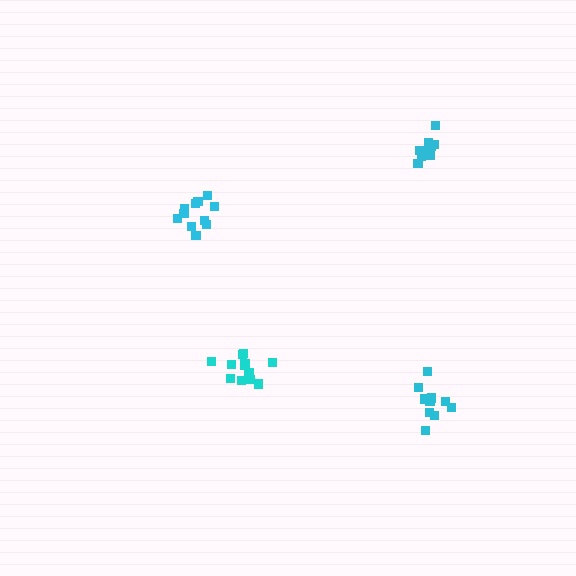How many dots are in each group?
Group 1: 11 dots, Group 2: 12 dots, Group 3: 11 dots, Group 4: 9 dots (43 total).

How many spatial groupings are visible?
There are 4 spatial groupings.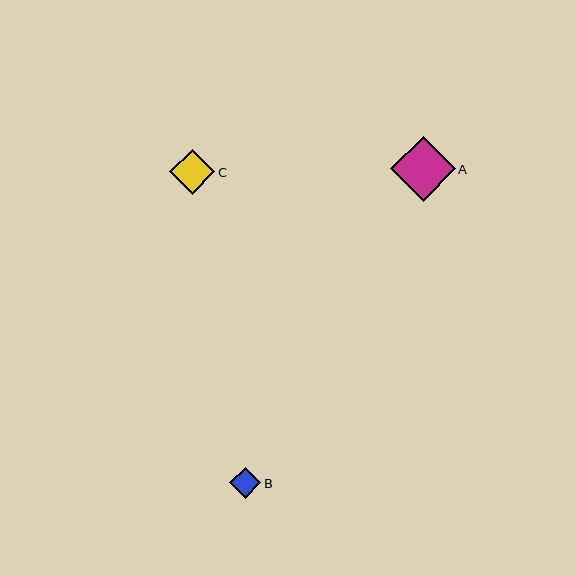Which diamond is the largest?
Diamond A is the largest with a size of approximately 65 pixels.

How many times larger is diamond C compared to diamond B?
Diamond C is approximately 1.4 times the size of diamond B.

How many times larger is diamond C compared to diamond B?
Diamond C is approximately 1.4 times the size of diamond B.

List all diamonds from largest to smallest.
From largest to smallest: A, C, B.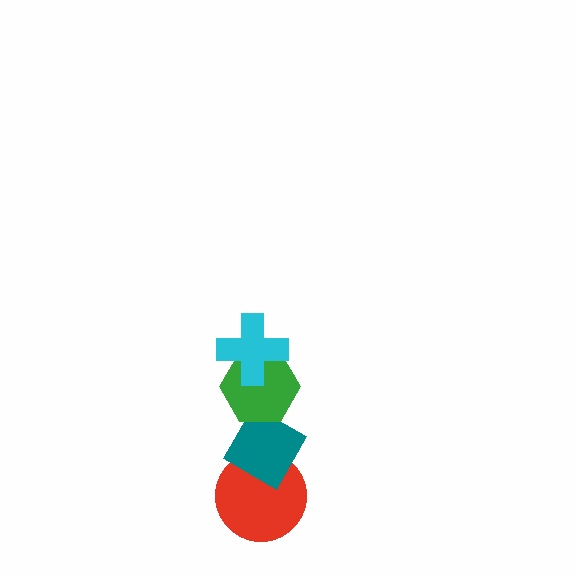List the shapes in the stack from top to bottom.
From top to bottom: the cyan cross, the green hexagon, the teal diamond, the red circle.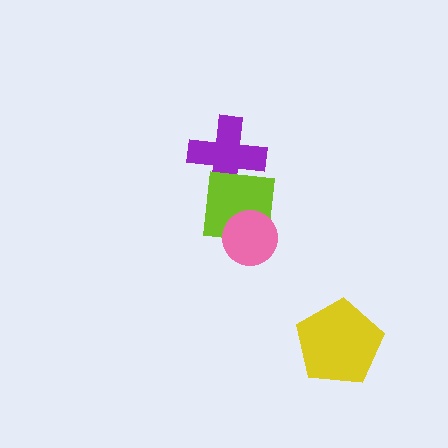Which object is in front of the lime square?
The pink circle is in front of the lime square.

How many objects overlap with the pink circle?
1 object overlaps with the pink circle.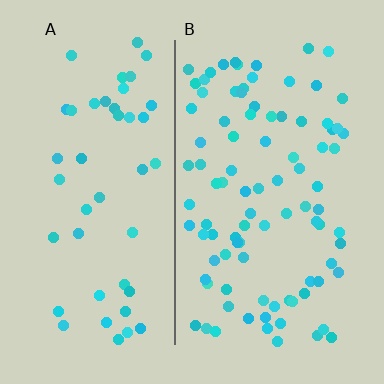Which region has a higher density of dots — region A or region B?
B (the right).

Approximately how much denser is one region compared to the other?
Approximately 2.0× — region B over region A.